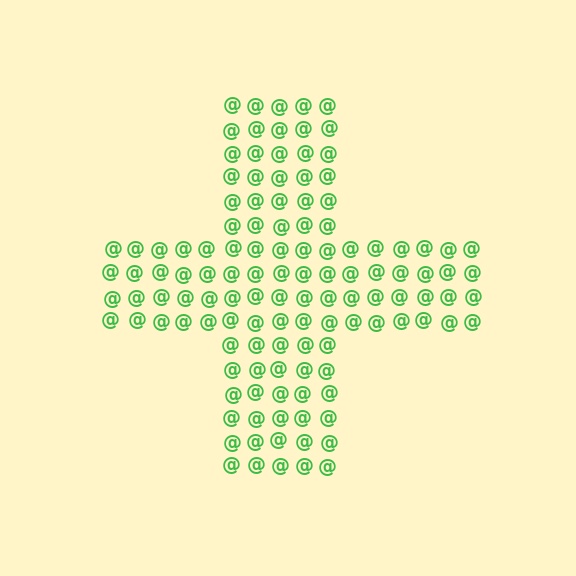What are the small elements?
The small elements are at signs.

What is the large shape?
The large shape is a cross.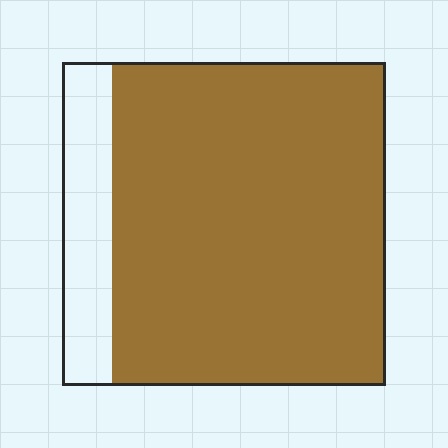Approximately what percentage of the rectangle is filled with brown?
Approximately 85%.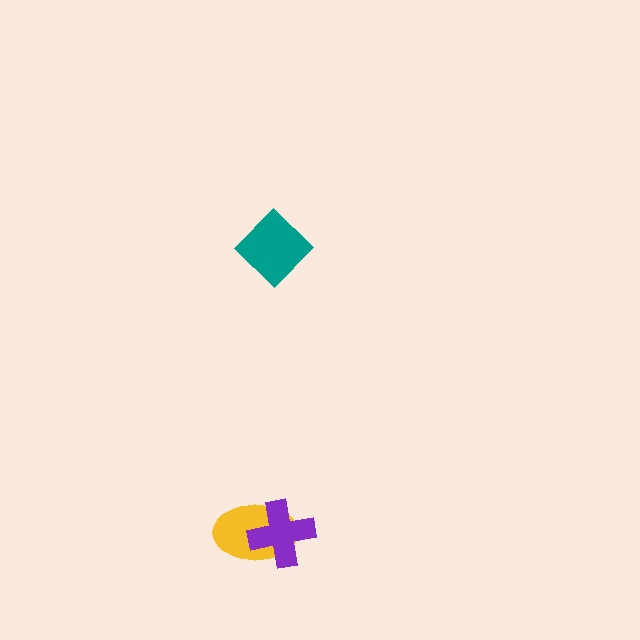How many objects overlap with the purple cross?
1 object overlaps with the purple cross.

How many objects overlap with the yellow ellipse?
1 object overlaps with the yellow ellipse.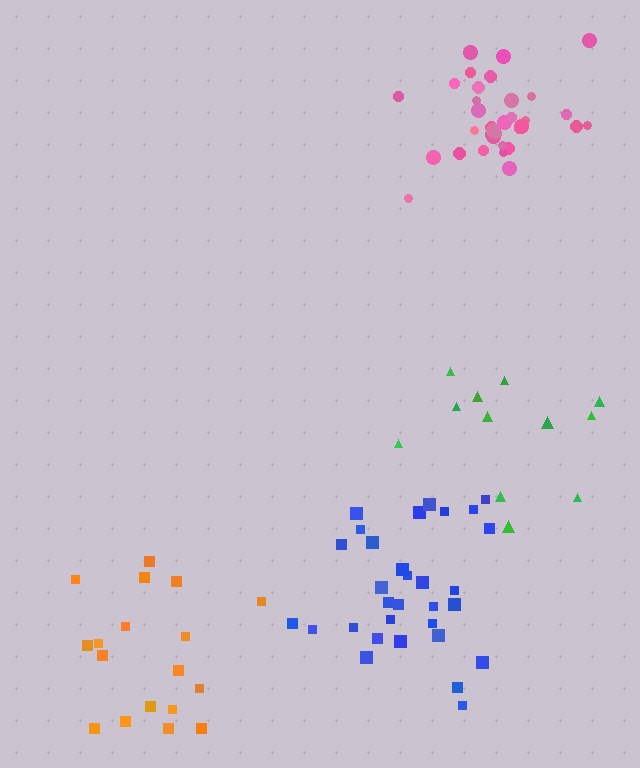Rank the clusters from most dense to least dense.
pink, blue, orange, green.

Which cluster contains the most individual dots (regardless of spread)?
Pink (34).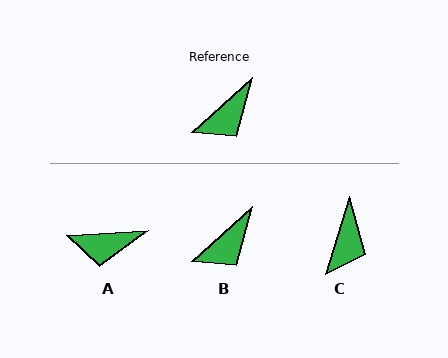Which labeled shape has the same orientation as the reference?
B.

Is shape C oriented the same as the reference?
No, it is off by about 31 degrees.